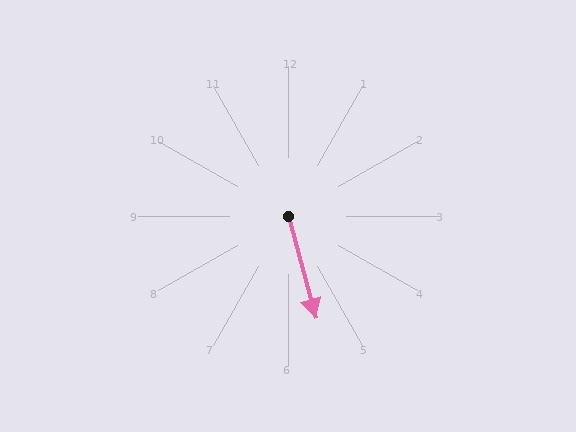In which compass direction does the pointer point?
South.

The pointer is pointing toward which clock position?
Roughly 5 o'clock.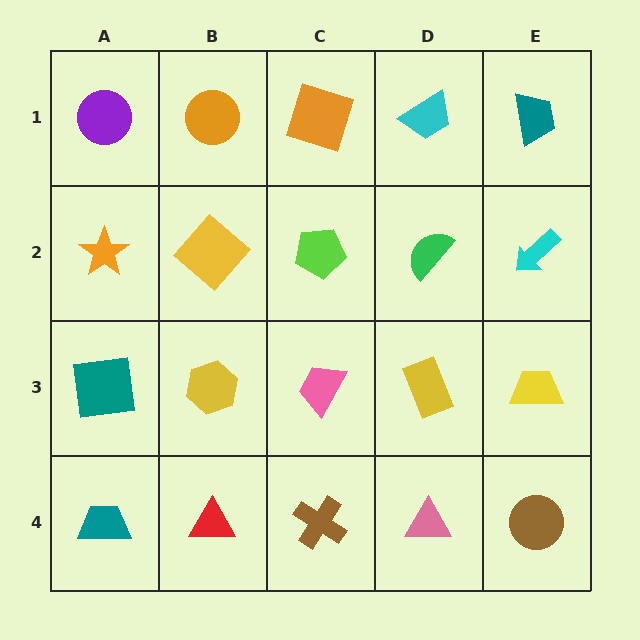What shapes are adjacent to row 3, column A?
An orange star (row 2, column A), a teal trapezoid (row 4, column A), a yellow hexagon (row 3, column B).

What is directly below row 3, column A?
A teal trapezoid.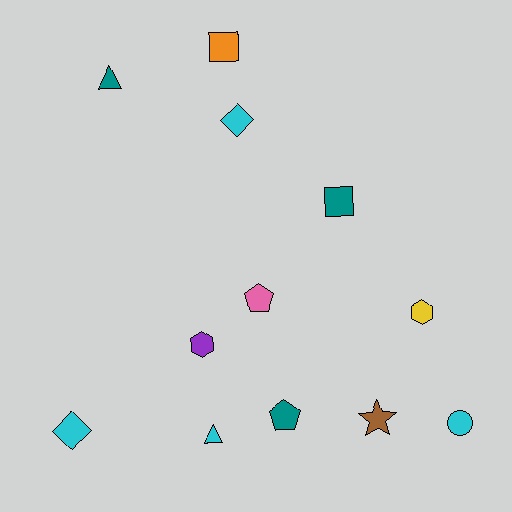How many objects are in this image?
There are 12 objects.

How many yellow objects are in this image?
There is 1 yellow object.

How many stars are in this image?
There is 1 star.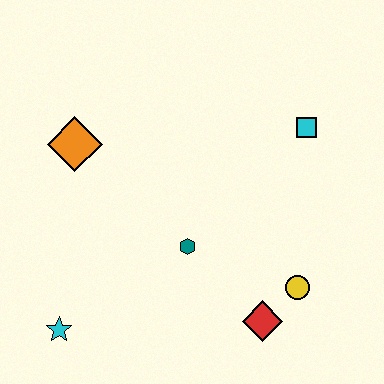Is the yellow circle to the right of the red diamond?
Yes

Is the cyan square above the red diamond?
Yes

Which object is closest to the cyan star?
The teal hexagon is closest to the cyan star.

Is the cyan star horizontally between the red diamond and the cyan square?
No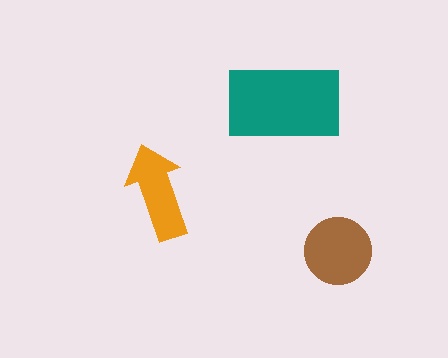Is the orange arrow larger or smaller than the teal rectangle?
Smaller.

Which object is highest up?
The teal rectangle is topmost.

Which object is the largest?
The teal rectangle.